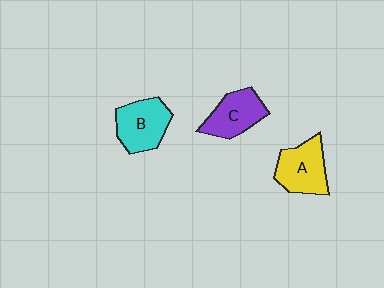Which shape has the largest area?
Shape B (cyan).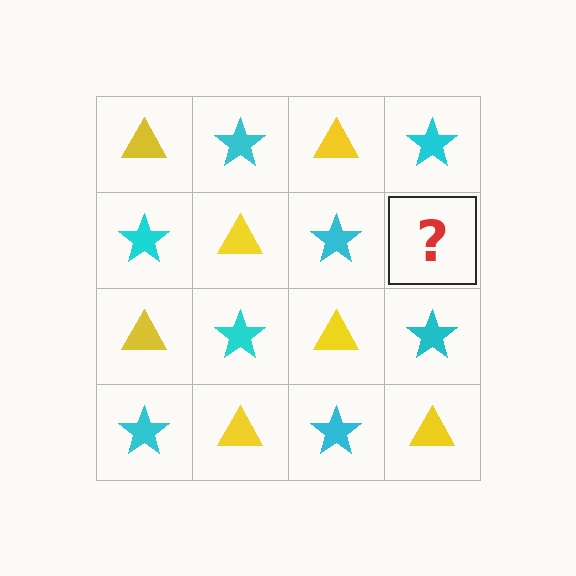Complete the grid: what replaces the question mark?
The question mark should be replaced with a yellow triangle.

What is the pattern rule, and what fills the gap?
The rule is that it alternates yellow triangle and cyan star in a checkerboard pattern. The gap should be filled with a yellow triangle.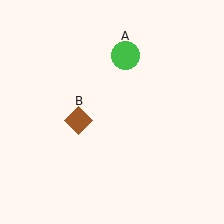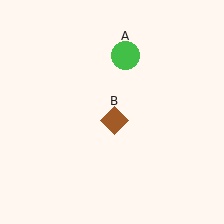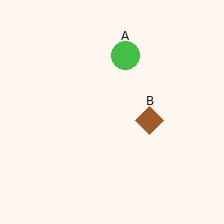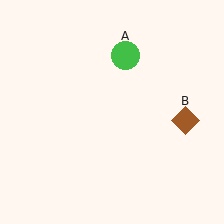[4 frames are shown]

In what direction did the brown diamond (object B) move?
The brown diamond (object B) moved right.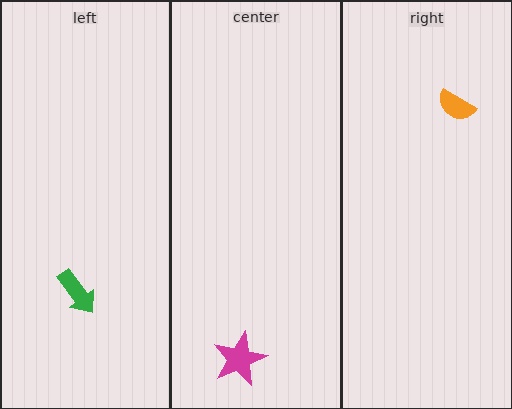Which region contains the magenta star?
The center region.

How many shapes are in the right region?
1.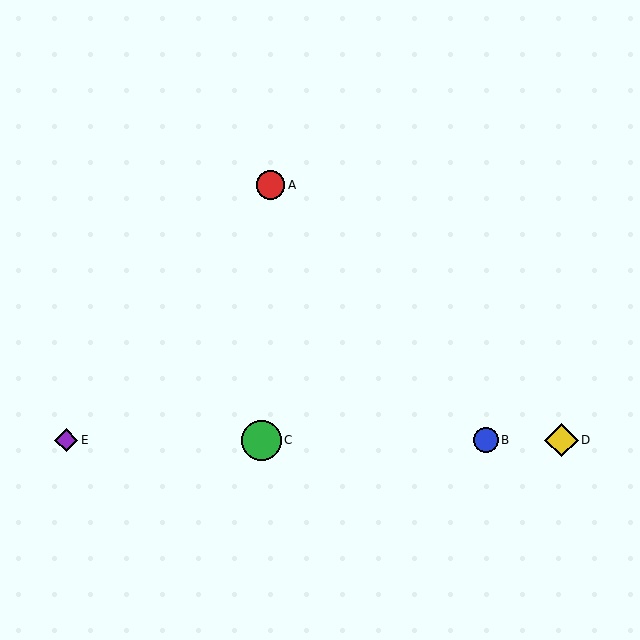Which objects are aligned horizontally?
Objects B, C, D, E are aligned horizontally.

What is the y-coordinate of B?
Object B is at y≈440.